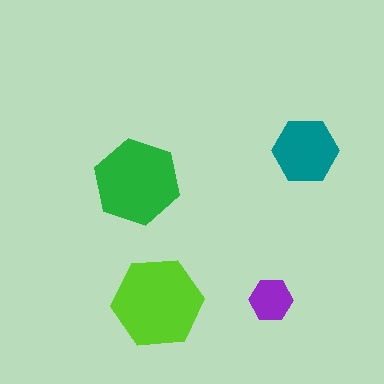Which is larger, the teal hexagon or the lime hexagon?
The lime one.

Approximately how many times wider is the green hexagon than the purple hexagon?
About 2 times wider.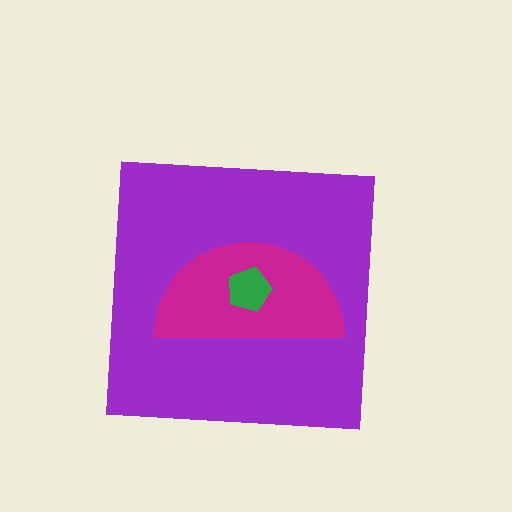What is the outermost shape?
The purple square.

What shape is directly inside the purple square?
The magenta semicircle.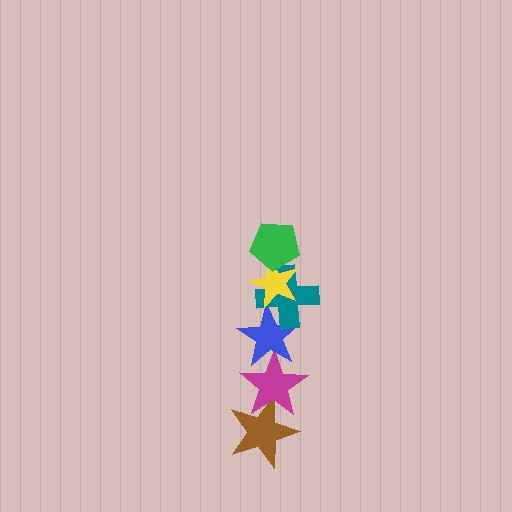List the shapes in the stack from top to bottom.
From top to bottom: the green pentagon, the yellow star, the teal cross, the blue star, the magenta star, the brown star.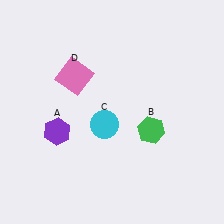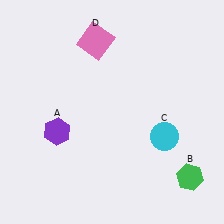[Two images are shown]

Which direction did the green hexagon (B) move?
The green hexagon (B) moved down.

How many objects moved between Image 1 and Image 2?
3 objects moved between the two images.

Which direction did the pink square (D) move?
The pink square (D) moved up.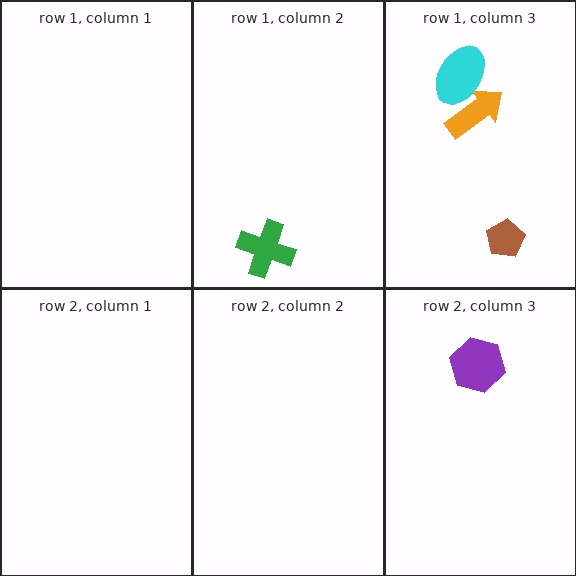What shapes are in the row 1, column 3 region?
The brown pentagon, the orange arrow, the cyan ellipse.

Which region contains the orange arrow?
The row 1, column 3 region.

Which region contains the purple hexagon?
The row 2, column 3 region.